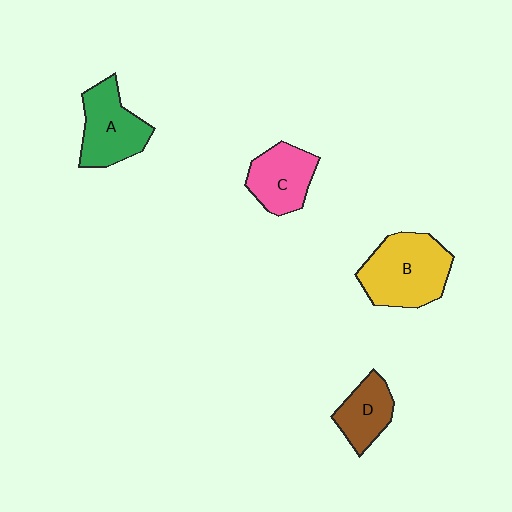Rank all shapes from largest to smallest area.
From largest to smallest: B (yellow), A (green), C (pink), D (brown).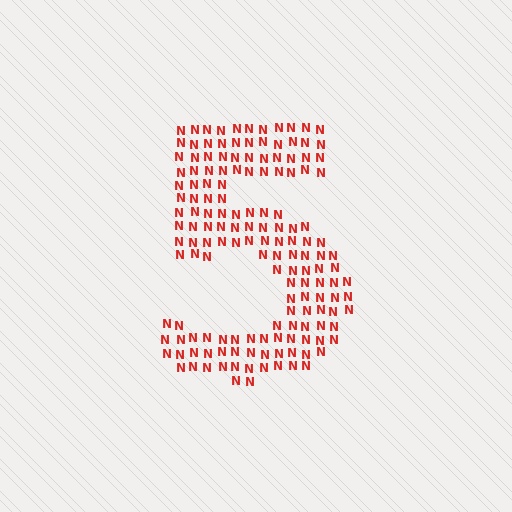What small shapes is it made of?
It is made of small letter N's.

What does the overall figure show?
The overall figure shows the digit 5.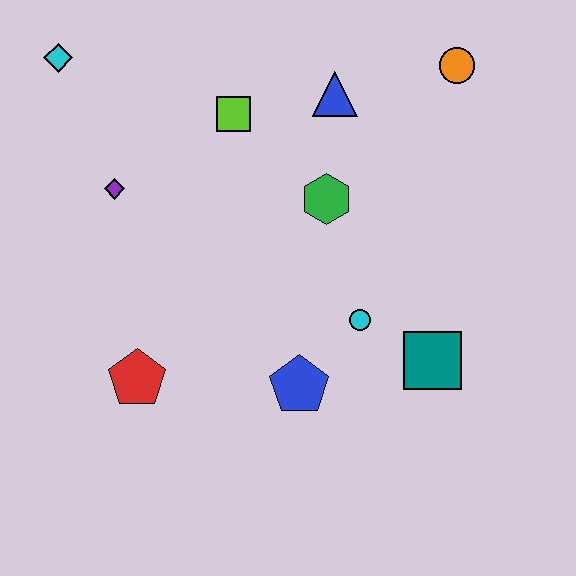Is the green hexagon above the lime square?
No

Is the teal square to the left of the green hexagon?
No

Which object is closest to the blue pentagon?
The cyan circle is closest to the blue pentagon.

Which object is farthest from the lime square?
The teal square is farthest from the lime square.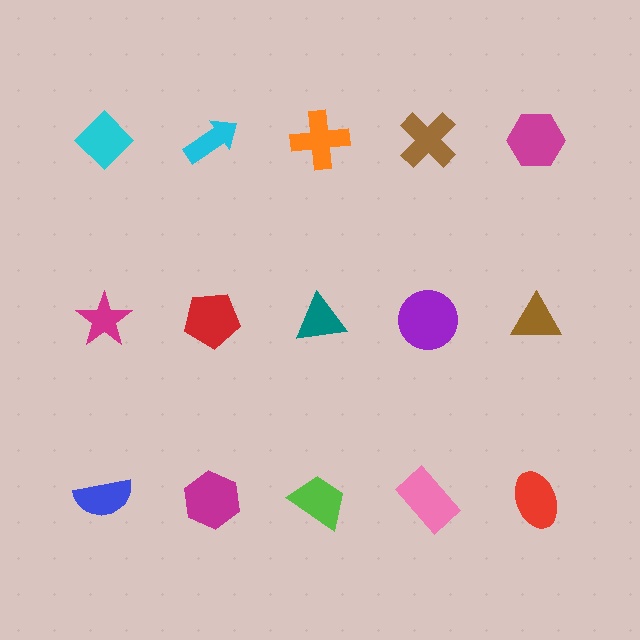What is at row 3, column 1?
A blue semicircle.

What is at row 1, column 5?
A magenta hexagon.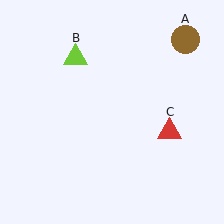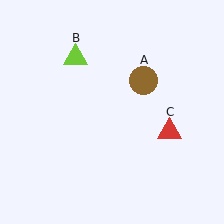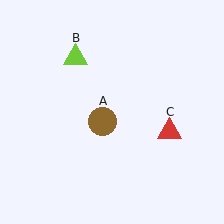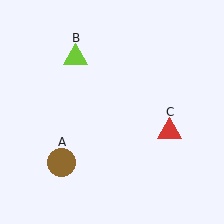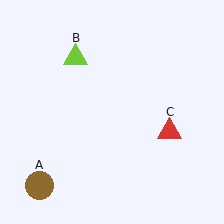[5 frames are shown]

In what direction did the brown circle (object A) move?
The brown circle (object A) moved down and to the left.